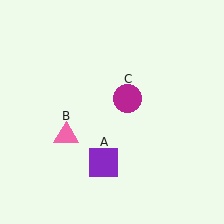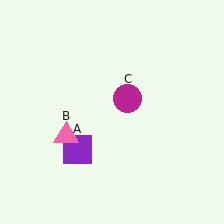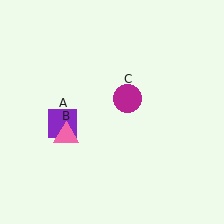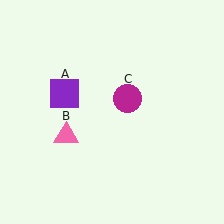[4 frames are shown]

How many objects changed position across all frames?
1 object changed position: purple square (object A).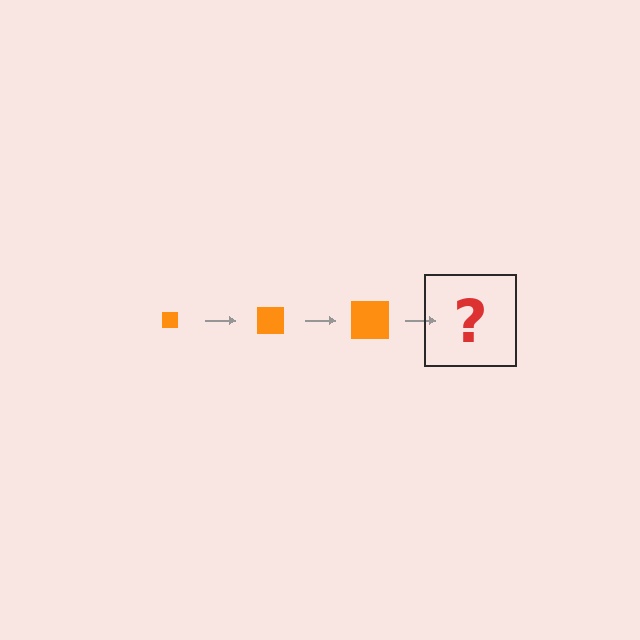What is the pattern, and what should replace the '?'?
The pattern is that the square gets progressively larger each step. The '?' should be an orange square, larger than the previous one.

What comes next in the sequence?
The next element should be an orange square, larger than the previous one.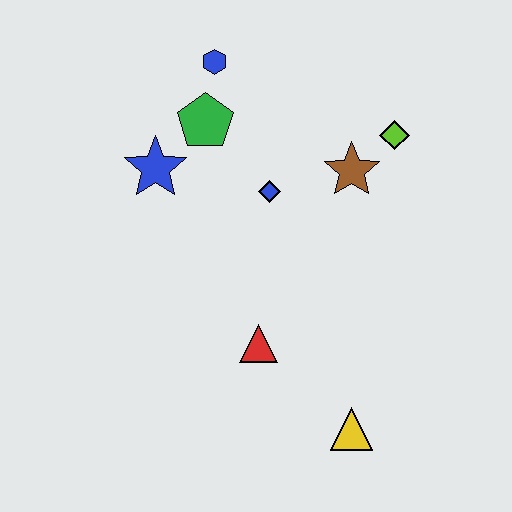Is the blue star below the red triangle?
No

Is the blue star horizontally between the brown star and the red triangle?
No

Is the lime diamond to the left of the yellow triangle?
No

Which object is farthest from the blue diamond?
The yellow triangle is farthest from the blue diamond.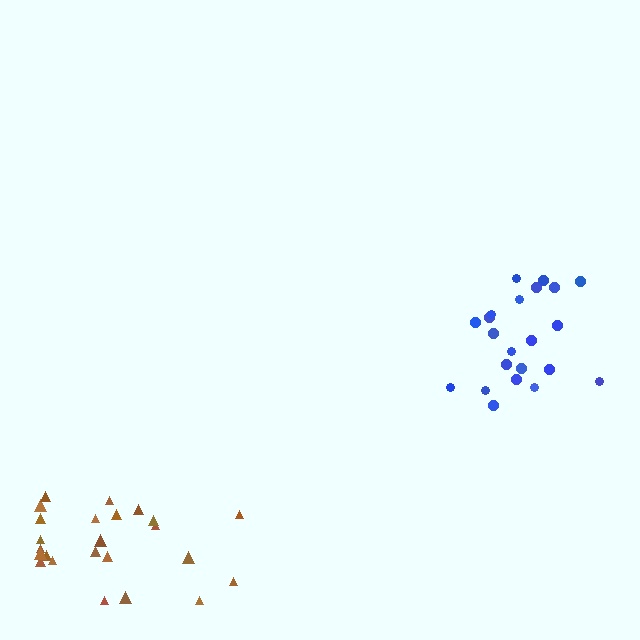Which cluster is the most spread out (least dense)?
Brown.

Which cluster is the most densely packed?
Blue.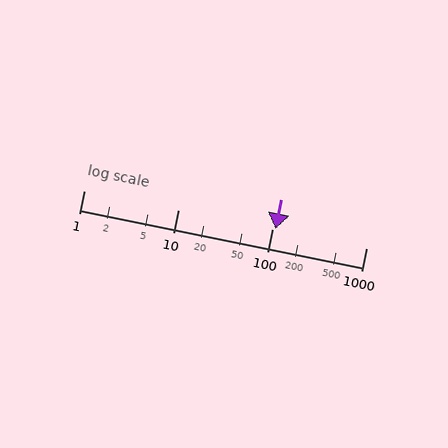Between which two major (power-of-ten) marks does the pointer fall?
The pointer is between 100 and 1000.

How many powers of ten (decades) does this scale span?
The scale spans 3 decades, from 1 to 1000.